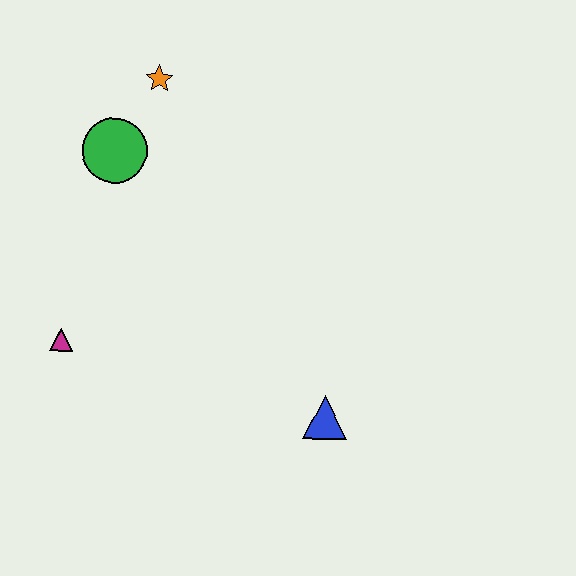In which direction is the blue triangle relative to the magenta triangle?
The blue triangle is to the right of the magenta triangle.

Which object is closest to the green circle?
The orange star is closest to the green circle.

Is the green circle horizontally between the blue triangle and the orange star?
No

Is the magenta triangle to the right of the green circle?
No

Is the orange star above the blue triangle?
Yes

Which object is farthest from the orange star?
The blue triangle is farthest from the orange star.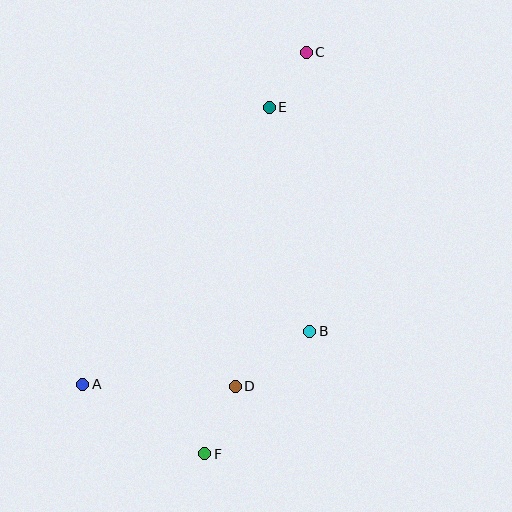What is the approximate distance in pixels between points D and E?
The distance between D and E is approximately 281 pixels.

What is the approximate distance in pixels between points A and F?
The distance between A and F is approximately 141 pixels.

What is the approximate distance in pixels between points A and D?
The distance between A and D is approximately 153 pixels.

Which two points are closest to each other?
Points C and E are closest to each other.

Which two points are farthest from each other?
Points C and F are farthest from each other.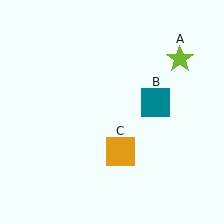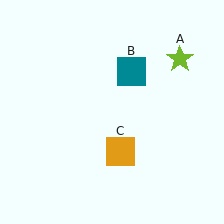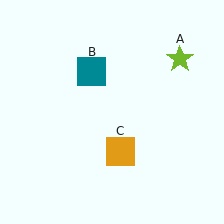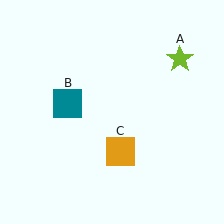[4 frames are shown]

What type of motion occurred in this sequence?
The teal square (object B) rotated counterclockwise around the center of the scene.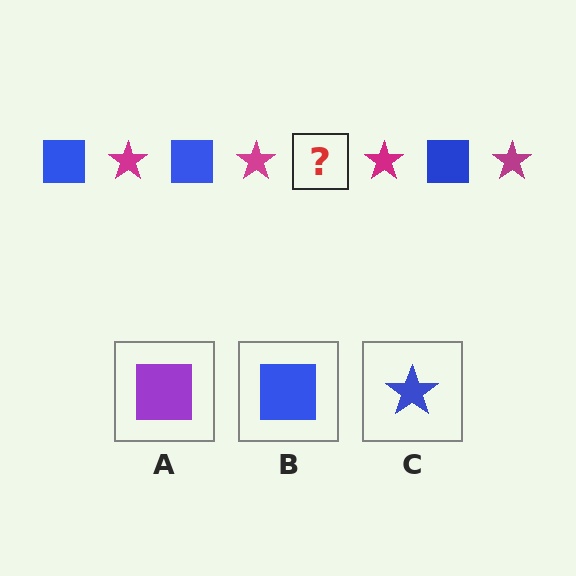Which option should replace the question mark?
Option B.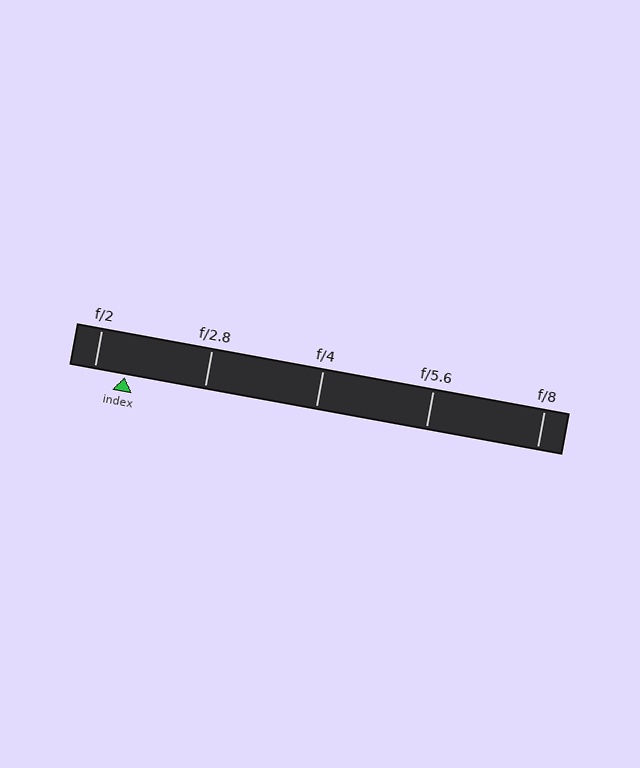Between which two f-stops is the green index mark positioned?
The index mark is between f/2 and f/2.8.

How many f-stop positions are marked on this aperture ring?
There are 5 f-stop positions marked.